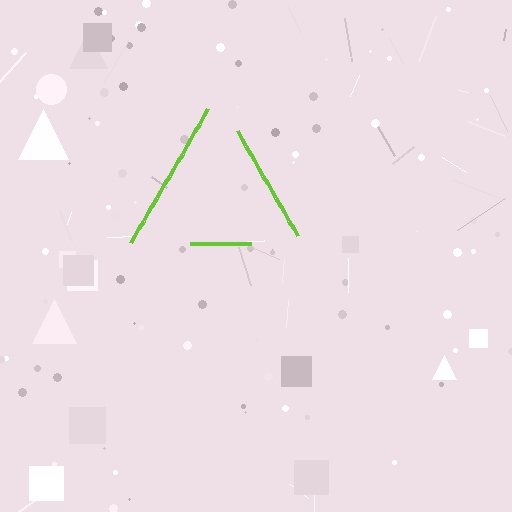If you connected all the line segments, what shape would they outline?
They would outline a triangle.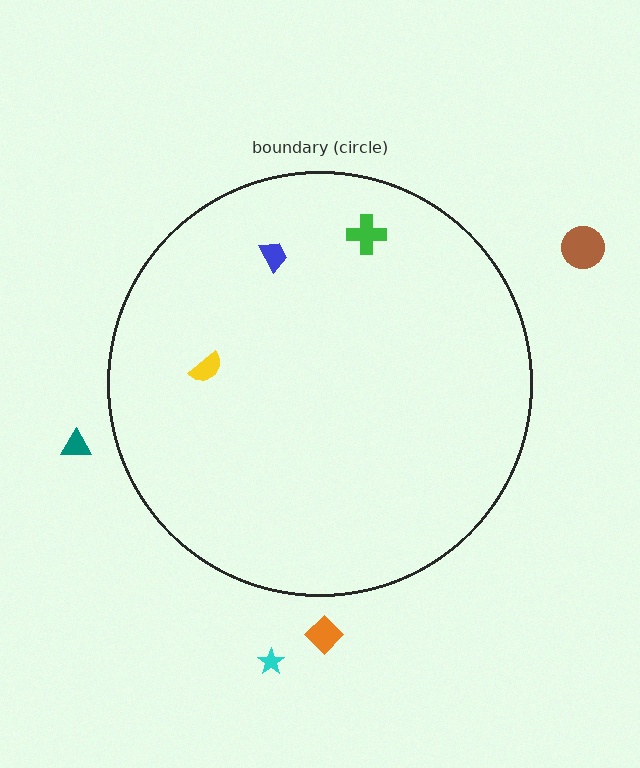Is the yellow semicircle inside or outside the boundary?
Inside.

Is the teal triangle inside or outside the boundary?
Outside.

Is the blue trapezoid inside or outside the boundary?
Inside.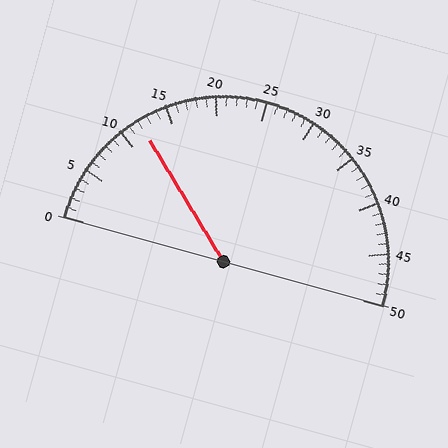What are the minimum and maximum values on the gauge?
The gauge ranges from 0 to 50.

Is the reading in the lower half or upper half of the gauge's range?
The reading is in the lower half of the range (0 to 50).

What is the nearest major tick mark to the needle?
The nearest major tick mark is 10.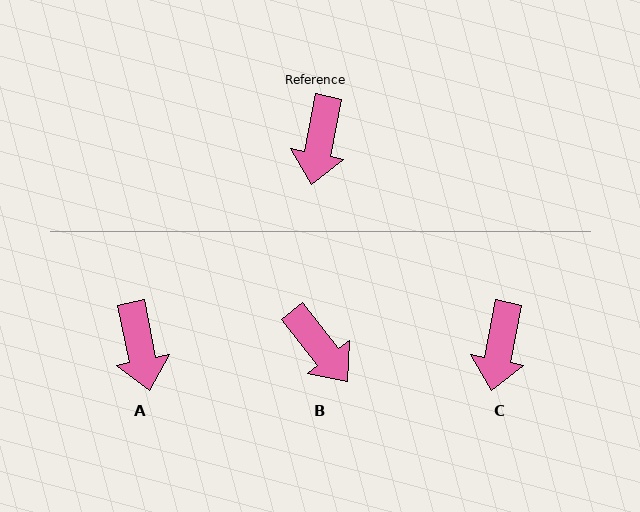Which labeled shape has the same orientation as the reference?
C.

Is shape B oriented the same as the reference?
No, it is off by about 49 degrees.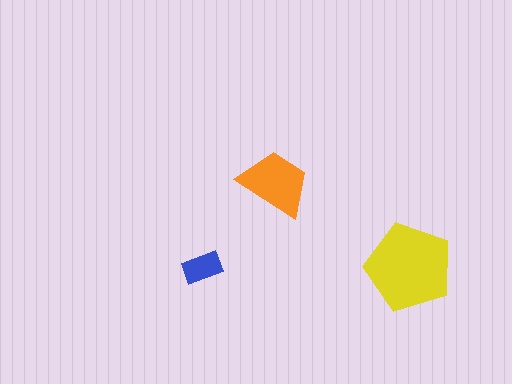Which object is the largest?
The yellow pentagon.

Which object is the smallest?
The blue rectangle.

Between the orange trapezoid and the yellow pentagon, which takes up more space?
The yellow pentagon.